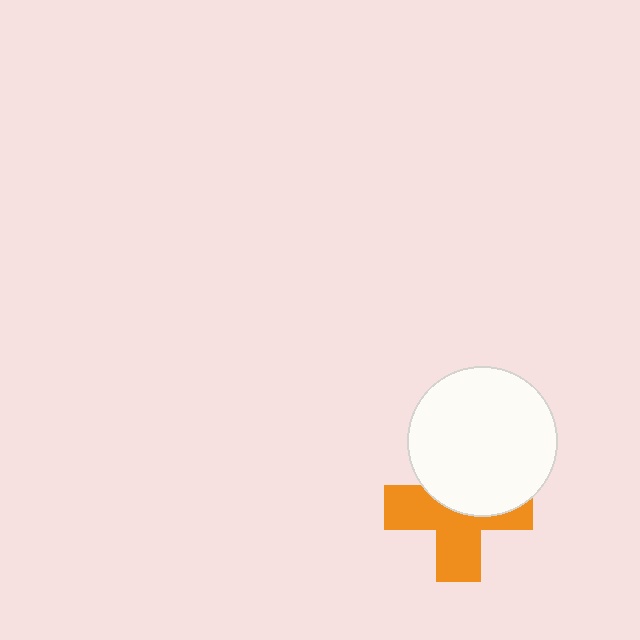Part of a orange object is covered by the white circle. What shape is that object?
It is a cross.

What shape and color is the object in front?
The object in front is a white circle.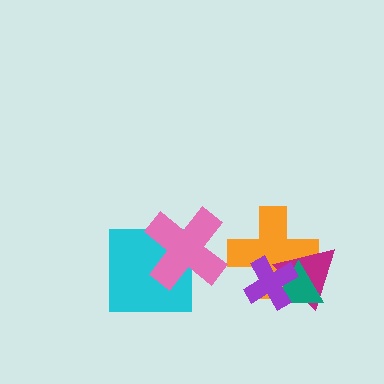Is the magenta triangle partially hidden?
Yes, it is partially covered by another shape.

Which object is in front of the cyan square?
The pink cross is in front of the cyan square.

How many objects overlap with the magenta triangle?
3 objects overlap with the magenta triangle.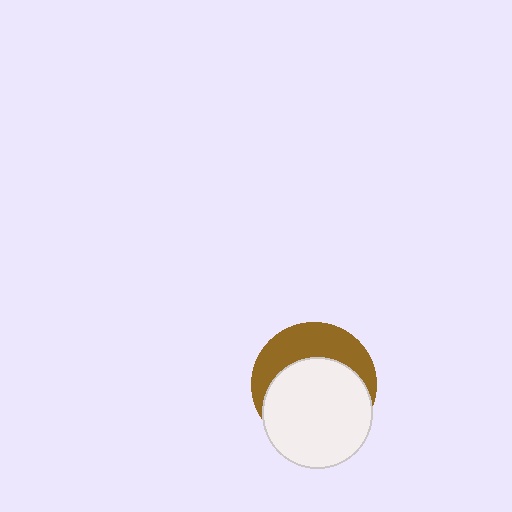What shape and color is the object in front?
The object in front is a white circle.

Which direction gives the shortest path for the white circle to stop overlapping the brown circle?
Moving down gives the shortest separation.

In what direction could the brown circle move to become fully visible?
The brown circle could move up. That would shift it out from behind the white circle entirely.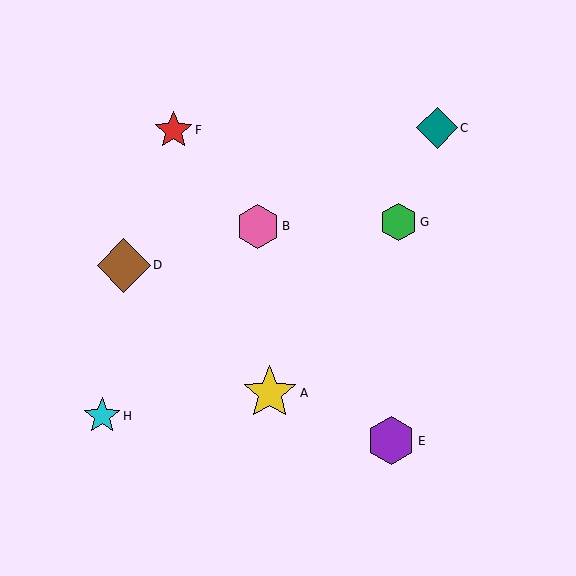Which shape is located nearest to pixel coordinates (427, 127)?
The teal diamond (labeled C) at (437, 128) is nearest to that location.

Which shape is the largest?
The yellow star (labeled A) is the largest.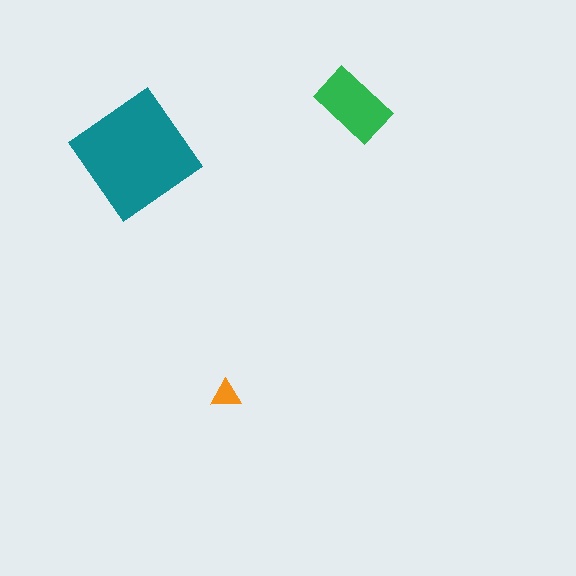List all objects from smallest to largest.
The orange triangle, the green rectangle, the teal diamond.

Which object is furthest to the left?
The teal diamond is leftmost.